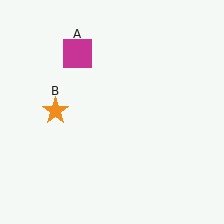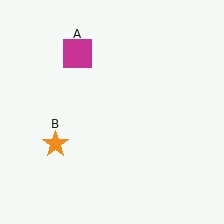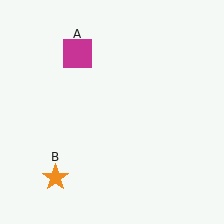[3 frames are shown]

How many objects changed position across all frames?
1 object changed position: orange star (object B).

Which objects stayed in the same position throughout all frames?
Magenta square (object A) remained stationary.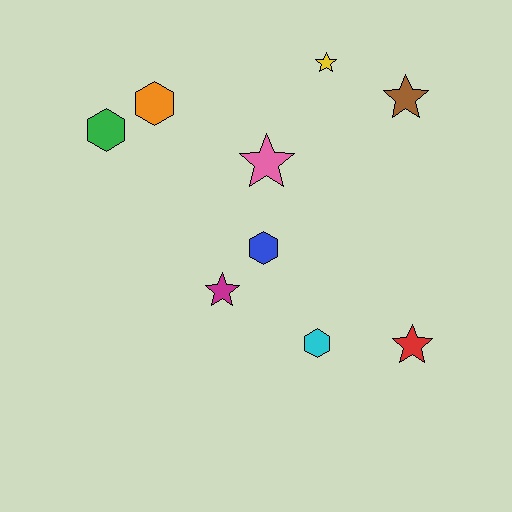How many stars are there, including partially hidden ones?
There are 5 stars.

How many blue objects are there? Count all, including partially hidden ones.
There is 1 blue object.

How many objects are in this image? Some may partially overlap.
There are 9 objects.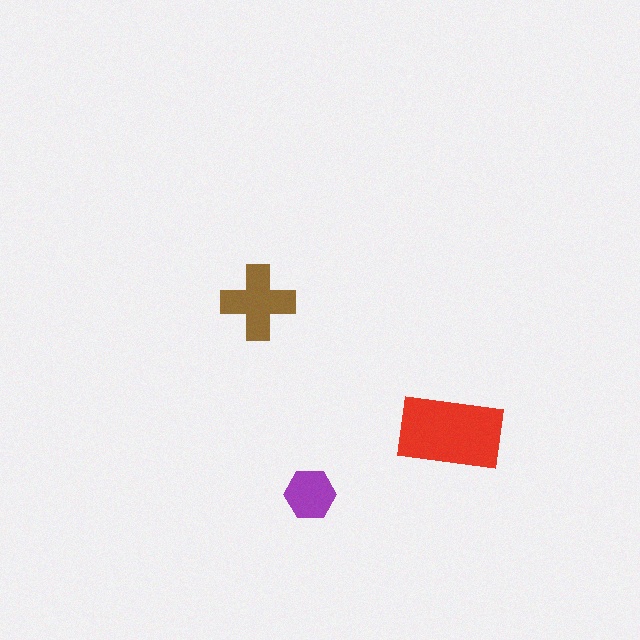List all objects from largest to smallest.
The red rectangle, the brown cross, the purple hexagon.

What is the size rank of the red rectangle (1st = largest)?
1st.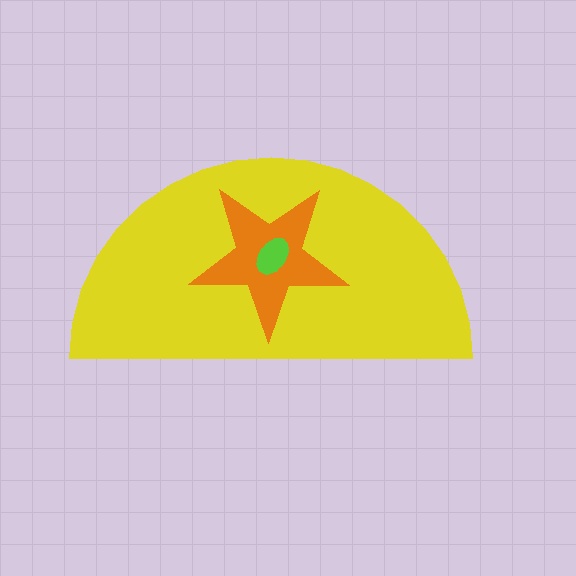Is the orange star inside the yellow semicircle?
Yes.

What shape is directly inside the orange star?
The lime ellipse.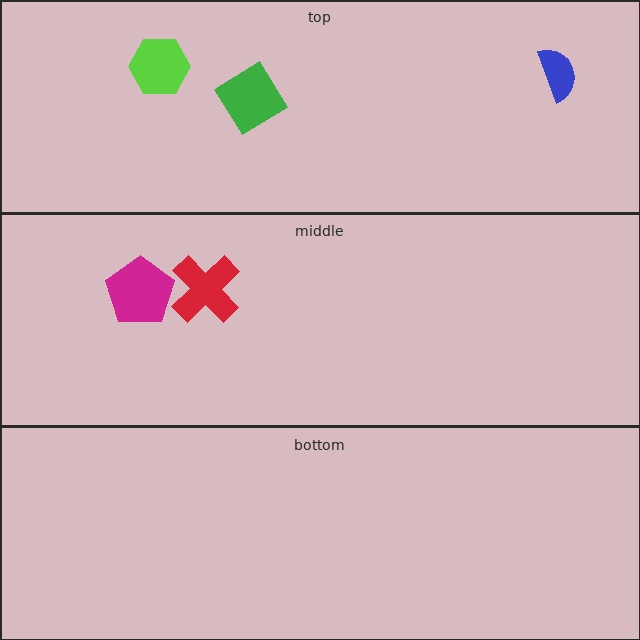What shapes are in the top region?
The green diamond, the blue semicircle, the lime hexagon.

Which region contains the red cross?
The middle region.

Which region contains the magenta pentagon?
The middle region.